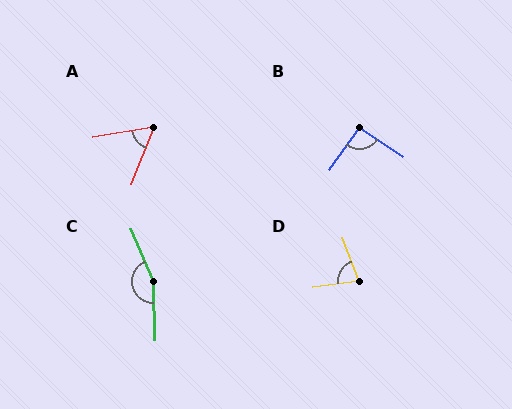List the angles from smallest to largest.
A (59°), D (77°), B (92°), C (159°).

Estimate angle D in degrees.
Approximately 77 degrees.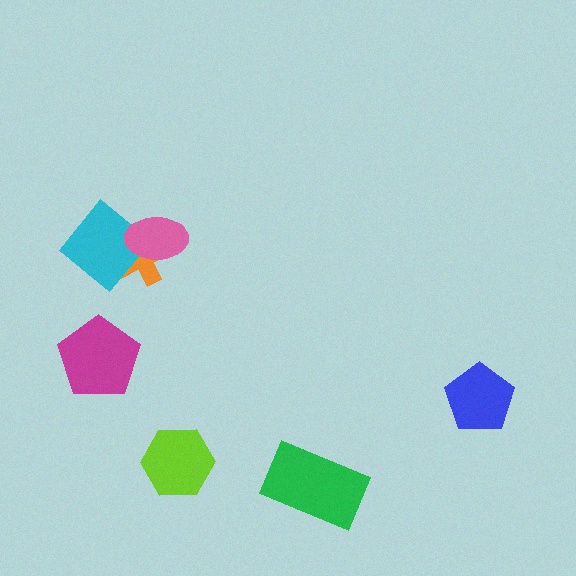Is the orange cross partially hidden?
Yes, it is partially covered by another shape.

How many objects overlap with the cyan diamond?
2 objects overlap with the cyan diamond.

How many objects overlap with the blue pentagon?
0 objects overlap with the blue pentagon.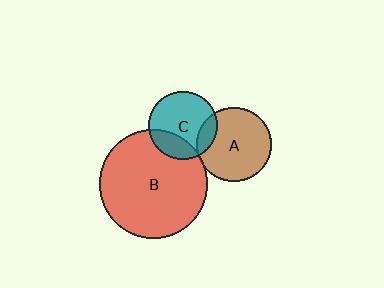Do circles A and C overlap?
Yes.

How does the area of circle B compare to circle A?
Approximately 2.1 times.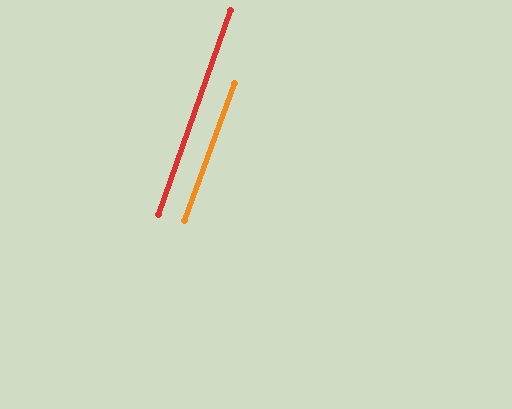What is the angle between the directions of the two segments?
Approximately 1 degree.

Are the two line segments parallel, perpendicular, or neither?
Parallel — their directions differ by only 0.7°.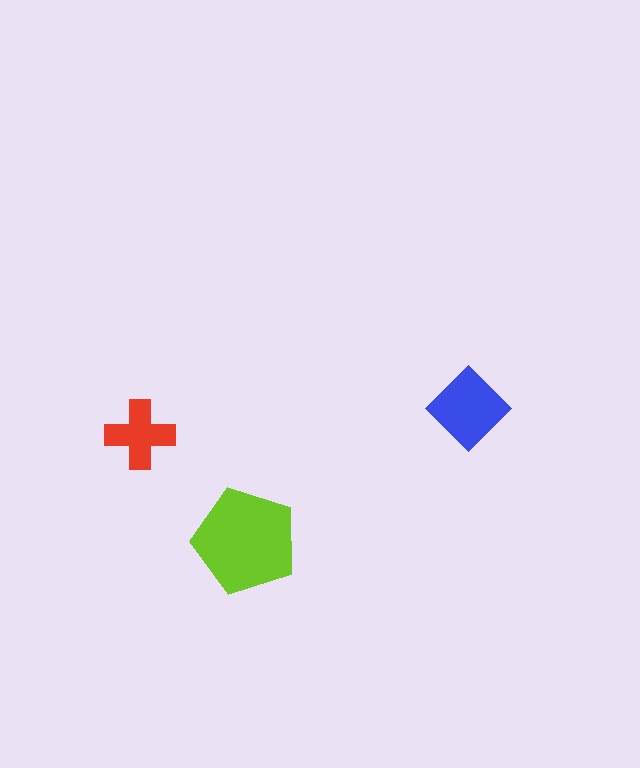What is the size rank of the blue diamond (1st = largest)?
2nd.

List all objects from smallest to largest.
The red cross, the blue diamond, the lime pentagon.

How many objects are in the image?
There are 3 objects in the image.